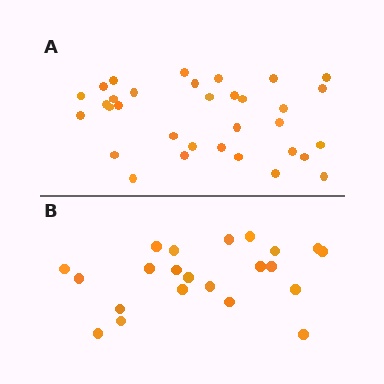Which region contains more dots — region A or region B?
Region A (the top region) has more dots.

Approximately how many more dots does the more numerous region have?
Region A has roughly 12 or so more dots than region B.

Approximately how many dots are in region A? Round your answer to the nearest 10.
About 30 dots. (The exact count is 33, which rounds to 30.)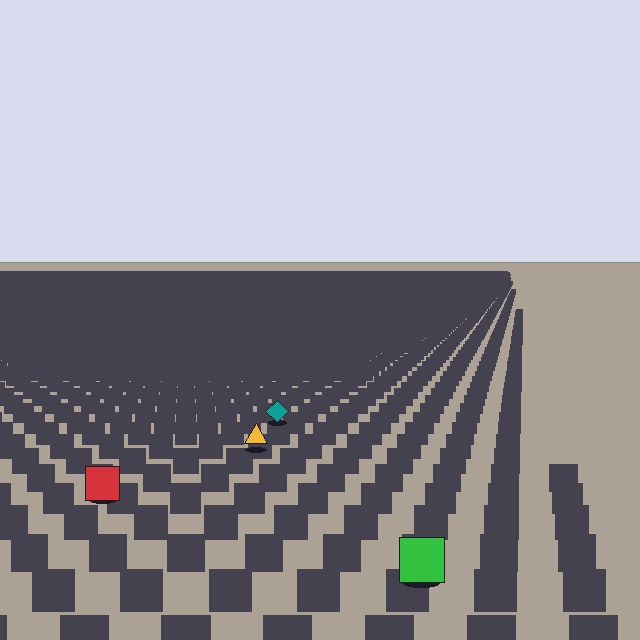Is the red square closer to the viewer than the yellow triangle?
Yes. The red square is closer — you can tell from the texture gradient: the ground texture is coarser near it.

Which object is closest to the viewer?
The green square is closest. The texture marks near it are larger and more spread out.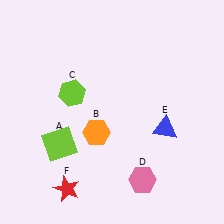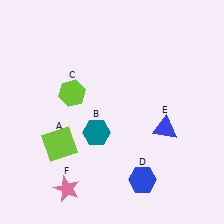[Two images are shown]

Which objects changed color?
B changed from orange to teal. D changed from pink to blue. F changed from red to pink.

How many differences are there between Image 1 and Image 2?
There are 3 differences between the two images.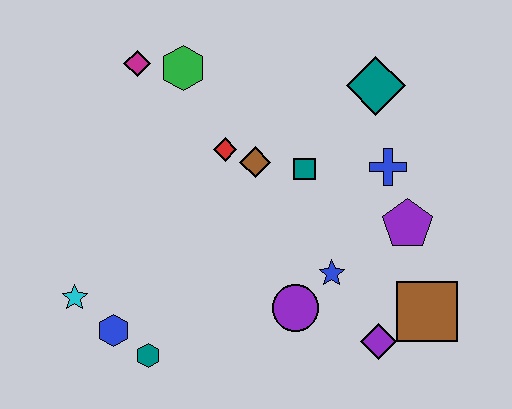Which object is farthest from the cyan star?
The teal diamond is farthest from the cyan star.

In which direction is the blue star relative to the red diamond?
The blue star is below the red diamond.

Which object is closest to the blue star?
The purple circle is closest to the blue star.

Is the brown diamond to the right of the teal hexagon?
Yes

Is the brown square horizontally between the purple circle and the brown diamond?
No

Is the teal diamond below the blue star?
No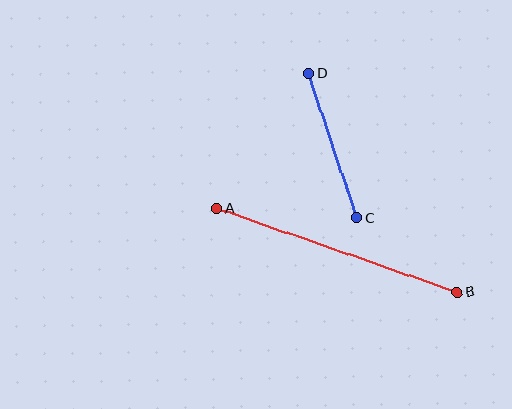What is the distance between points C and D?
The distance is approximately 152 pixels.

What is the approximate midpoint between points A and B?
The midpoint is at approximately (337, 250) pixels.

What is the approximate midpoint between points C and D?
The midpoint is at approximately (333, 146) pixels.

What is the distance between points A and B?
The distance is approximately 255 pixels.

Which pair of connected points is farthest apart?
Points A and B are farthest apart.